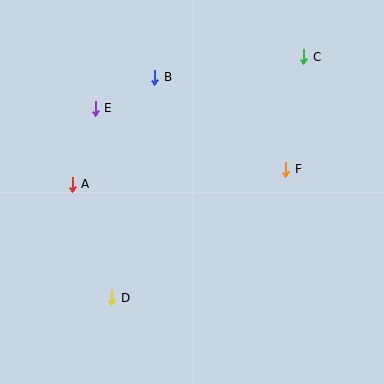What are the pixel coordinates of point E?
Point E is at (95, 108).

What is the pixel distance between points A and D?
The distance between A and D is 120 pixels.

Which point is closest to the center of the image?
Point F at (286, 169) is closest to the center.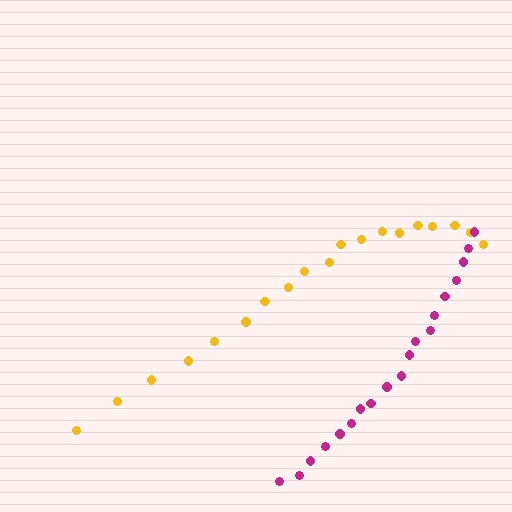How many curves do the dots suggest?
There are 2 distinct paths.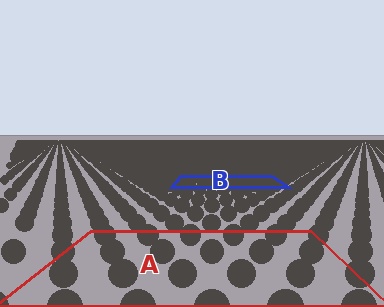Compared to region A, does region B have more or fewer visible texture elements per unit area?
Region B has more texture elements per unit area — they are packed more densely because it is farther away.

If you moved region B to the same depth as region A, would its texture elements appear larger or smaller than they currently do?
They would appear larger. At a closer depth, the same texture elements are projected at a bigger on-screen size.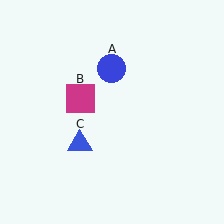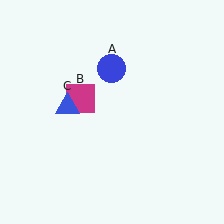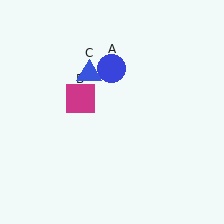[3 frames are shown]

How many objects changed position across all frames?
1 object changed position: blue triangle (object C).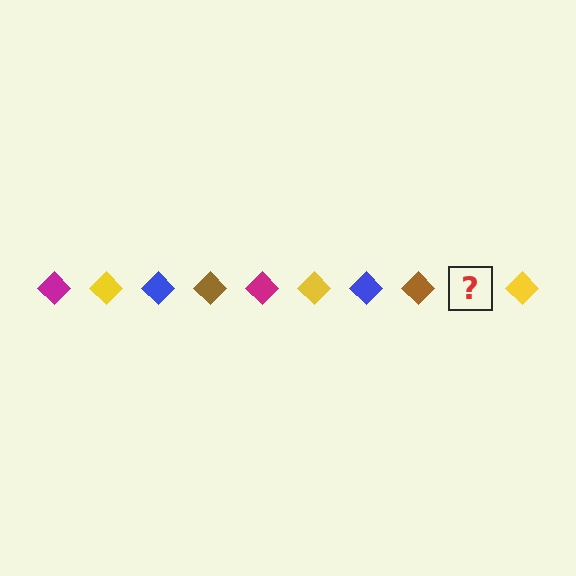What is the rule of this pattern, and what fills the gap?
The rule is that the pattern cycles through magenta, yellow, blue, brown diamonds. The gap should be filled with a magenta diamond.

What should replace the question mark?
The question mark should be replaced with a magenta diamond.